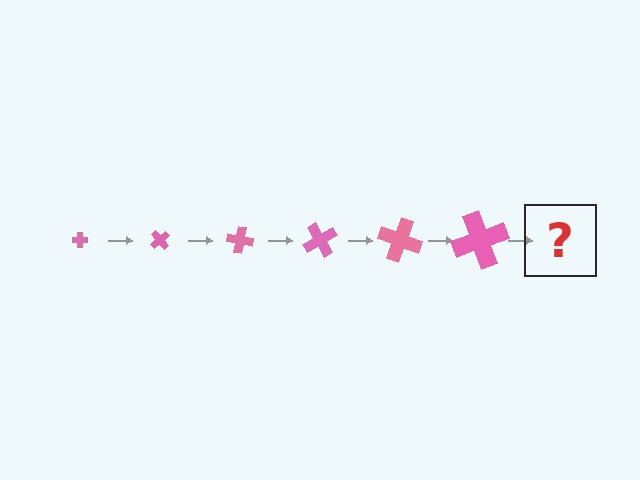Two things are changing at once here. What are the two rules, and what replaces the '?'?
The two rules are that the cross grows larger each step and it rotates 50 degrees each step. The '?' should be a cross, larger than the previous one and rotated 300 degrees from the start.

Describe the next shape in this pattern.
It should be a cross, larger than the previous one and rotated 300 degrees from the start.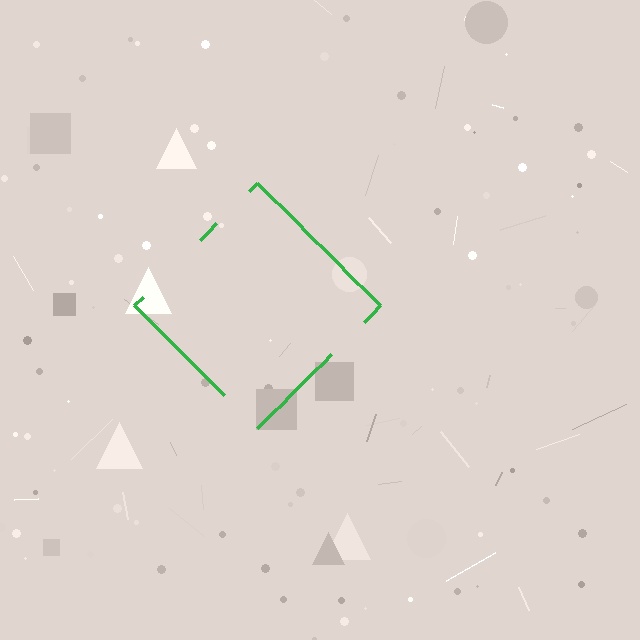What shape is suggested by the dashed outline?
The dashed outline suggests a diamond.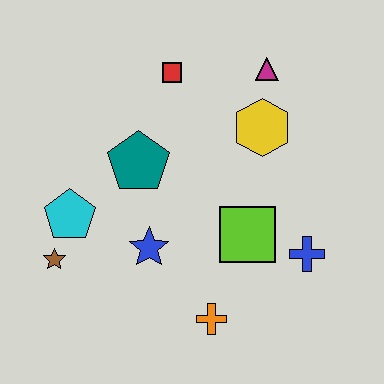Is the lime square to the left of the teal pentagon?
No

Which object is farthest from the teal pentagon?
The blue cross is farthest from the teal pentagon.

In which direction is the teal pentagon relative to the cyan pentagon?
The teal pentagon is to the right of the cyan pentagon.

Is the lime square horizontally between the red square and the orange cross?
No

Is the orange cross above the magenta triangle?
No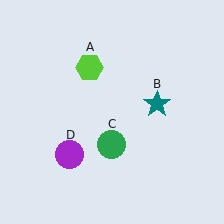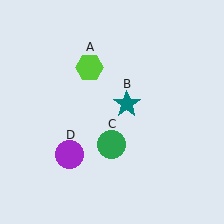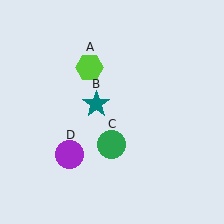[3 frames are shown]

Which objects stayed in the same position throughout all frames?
Lime hexagon (object A) and green circle (object C) and purple circle (object D) remained stationary.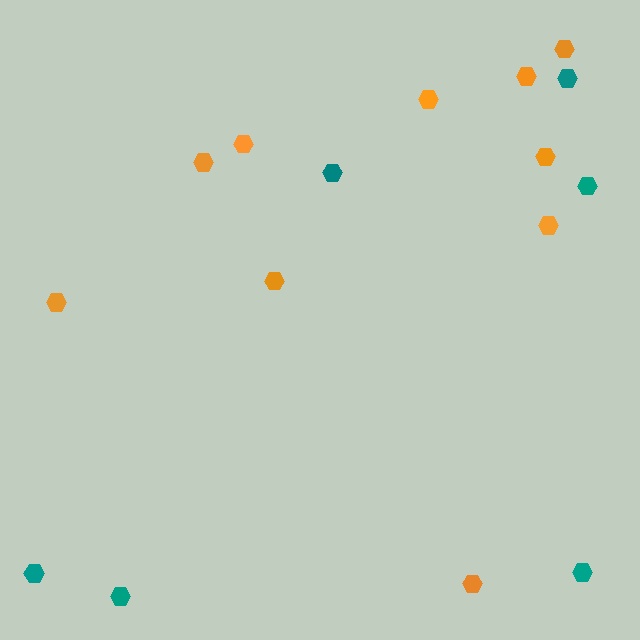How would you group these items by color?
There are 2 groups: one group of teal hexagons (6) and one group of orange hexagons (10).